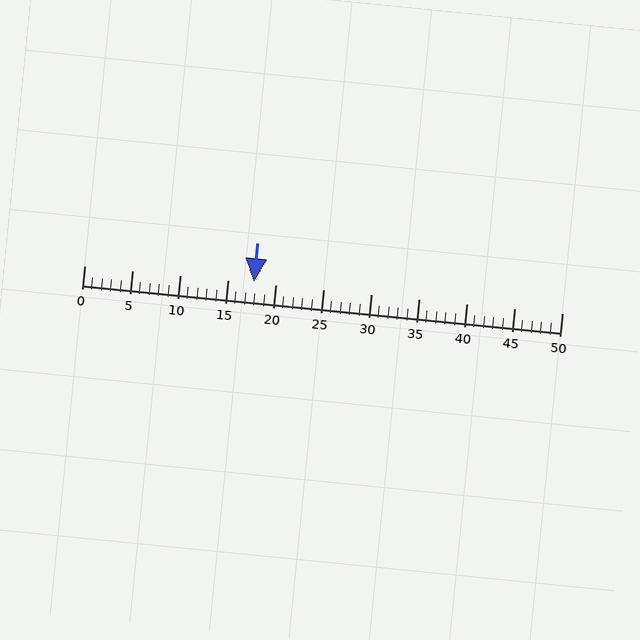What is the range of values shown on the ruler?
The ruler shows values from 0 to 50.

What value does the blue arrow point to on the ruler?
The blue arrow points to approximately 18.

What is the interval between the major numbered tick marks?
The major tick marks are spaced 5 units apart.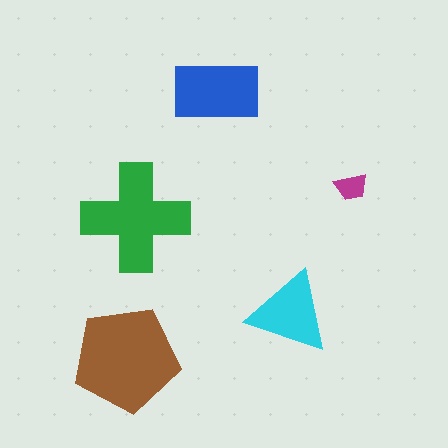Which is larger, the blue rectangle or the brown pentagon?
The brown pentagon.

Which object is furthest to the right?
The magenta trapezoid is rightmost.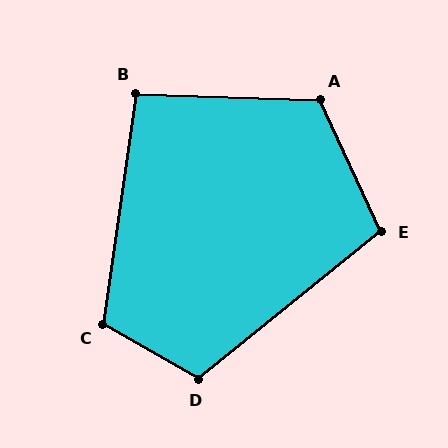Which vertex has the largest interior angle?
A, at approximately 116 degrees.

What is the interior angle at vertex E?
Approximately 104 degrees (obtuse).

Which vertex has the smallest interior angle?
B, at approximately 96 degrees.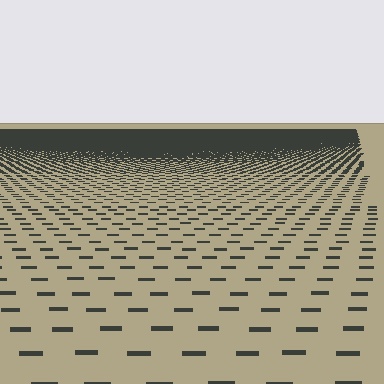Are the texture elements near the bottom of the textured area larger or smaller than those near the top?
Larger. Near the bottom, elements are closer to the viewer and appear at a bigger on-screen size.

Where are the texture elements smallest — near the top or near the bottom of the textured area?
Near the top.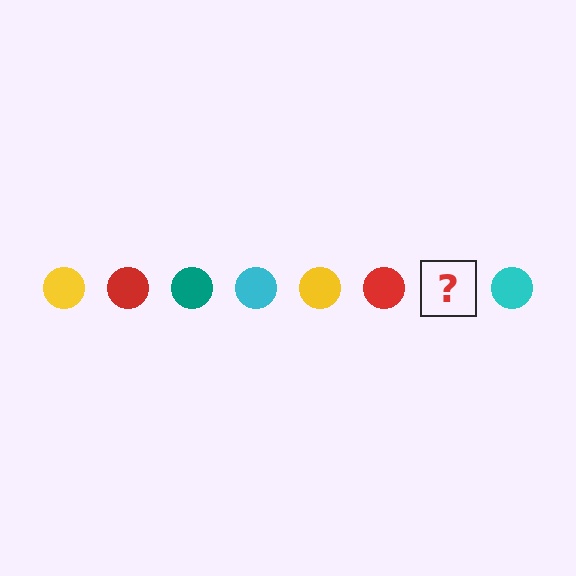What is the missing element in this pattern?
The missing element is a teal circle.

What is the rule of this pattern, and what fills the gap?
The rule is that the pattern cycles through yellow, red, teal, cyan circles. The gap should be filled with a teal circle.